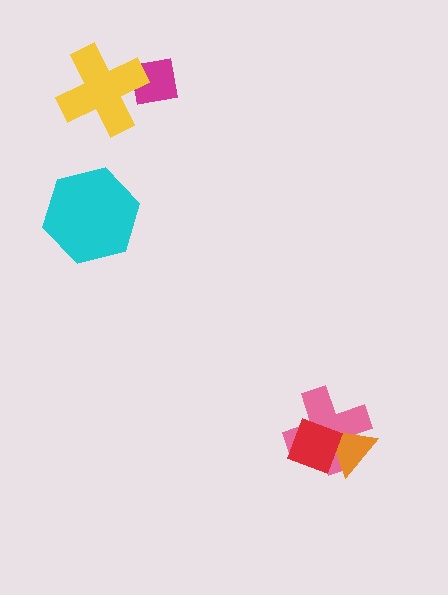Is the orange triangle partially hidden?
Yes, it is partially covered by another shape.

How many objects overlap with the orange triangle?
2 objects overlap with the orange triangle.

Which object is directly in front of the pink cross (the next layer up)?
The orange triangle is directly in front of the pink cross.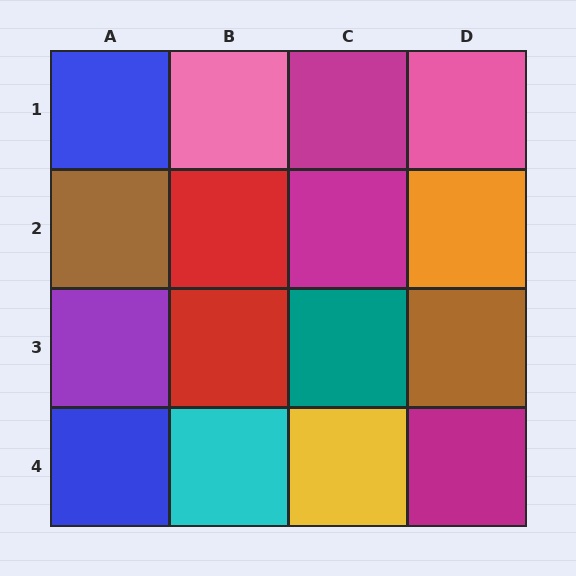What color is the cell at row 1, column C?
Magenta.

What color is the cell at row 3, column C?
Teal.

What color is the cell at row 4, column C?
Yellow.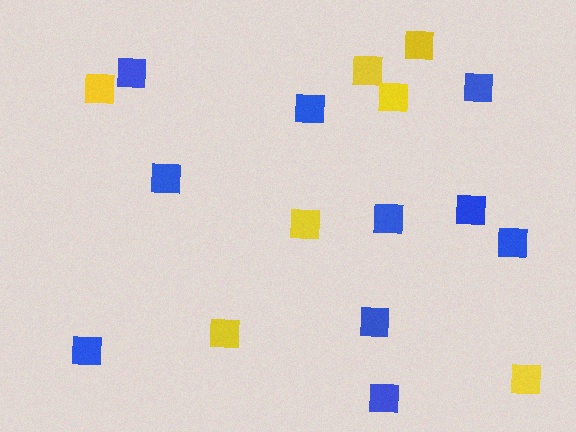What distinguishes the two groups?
There are 2 groups: one group of blue squares (10) and one group of yellow squares (7).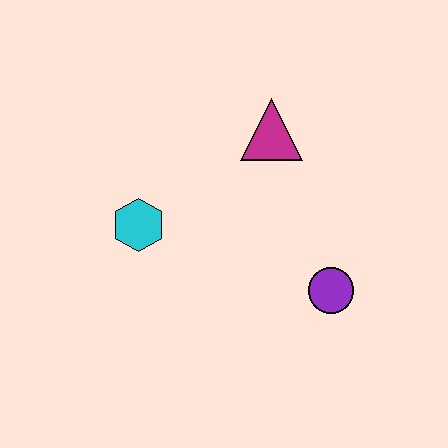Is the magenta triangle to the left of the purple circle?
Yes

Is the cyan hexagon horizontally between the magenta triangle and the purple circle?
No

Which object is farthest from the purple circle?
The cyan hexagon is farthest from the purple circle.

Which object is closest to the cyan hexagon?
The magenta triangle is closest to the cyan hexagon.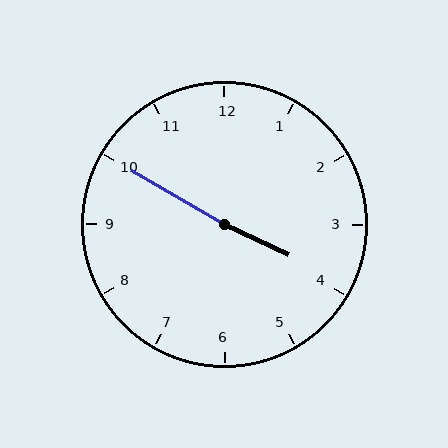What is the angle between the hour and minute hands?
Approximately 175 degrees.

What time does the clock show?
3:50.